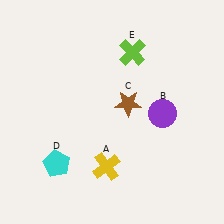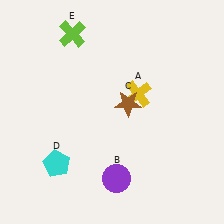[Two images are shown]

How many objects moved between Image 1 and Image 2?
3 objects moved between the two images.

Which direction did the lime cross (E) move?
The lime cross (E) moved left.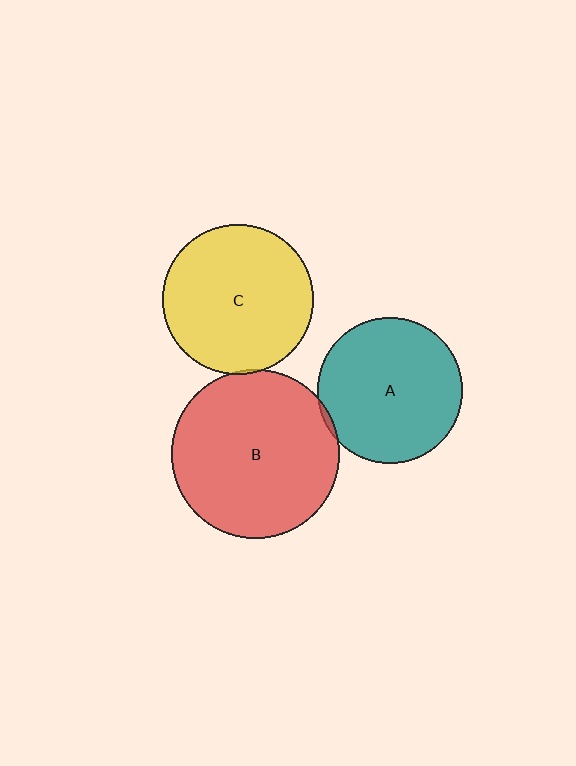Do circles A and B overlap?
Yes.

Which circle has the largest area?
Circle B (red).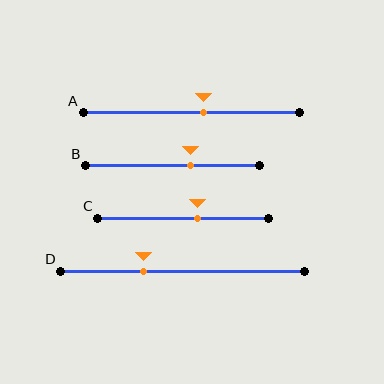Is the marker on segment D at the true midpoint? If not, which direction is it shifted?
No, the marker on segment D is shifted to the left by about 16% of the segment length.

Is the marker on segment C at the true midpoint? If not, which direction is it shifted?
No, the marker on segment C is shifted to the right by about 9% of the segment length.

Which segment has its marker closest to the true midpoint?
Segment A has its marker closest to the true midpoint.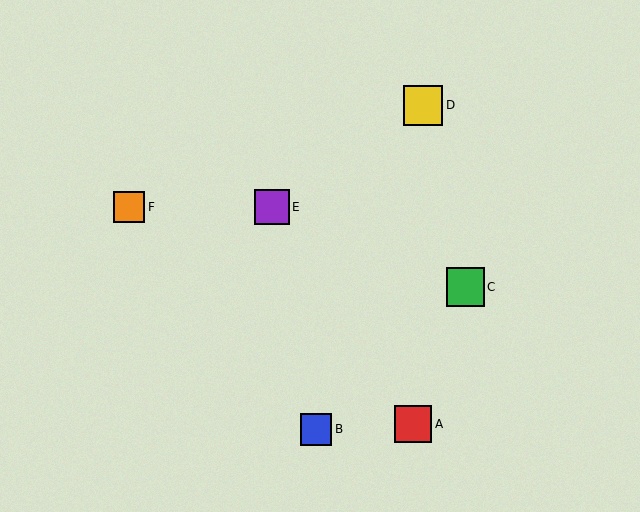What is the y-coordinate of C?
Object C is at y≈287.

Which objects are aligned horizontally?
Objects E, F are aligned horizontally.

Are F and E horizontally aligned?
Yes, both are at y≈207.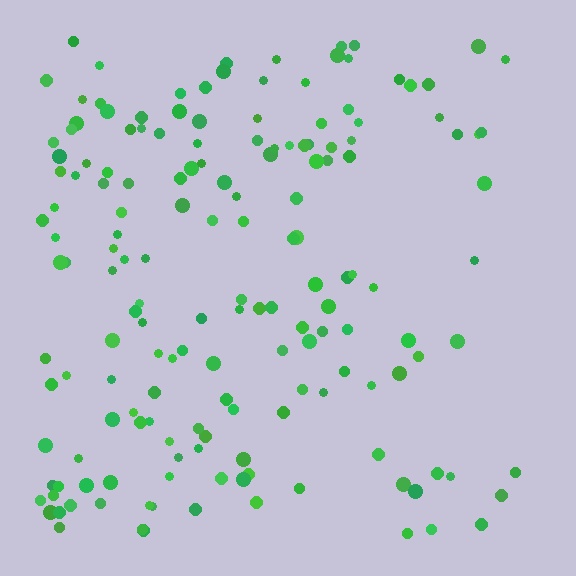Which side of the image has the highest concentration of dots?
The left.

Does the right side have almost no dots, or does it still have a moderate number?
Still a moderate number, just noticeably fewer than the left.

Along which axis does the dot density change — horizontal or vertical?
Horizontal.